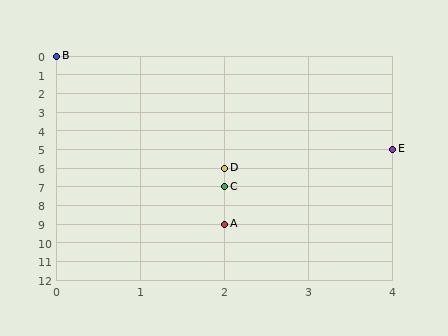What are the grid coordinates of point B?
Point B is at grid coordinates (0, 0).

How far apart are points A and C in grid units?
Points A and C are 2 rows apart.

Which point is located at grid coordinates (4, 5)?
Point E is at (4, 5).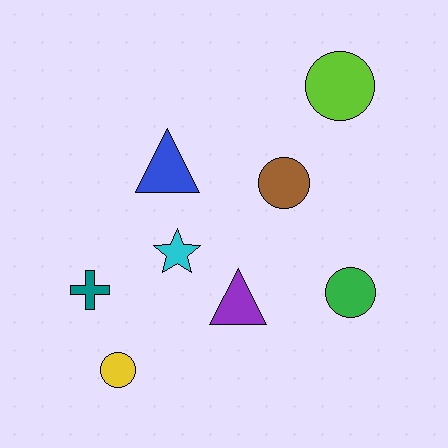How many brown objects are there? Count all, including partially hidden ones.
There is 1 brown object.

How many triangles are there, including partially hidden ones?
There are 2 triangles.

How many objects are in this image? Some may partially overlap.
There are 8 objects.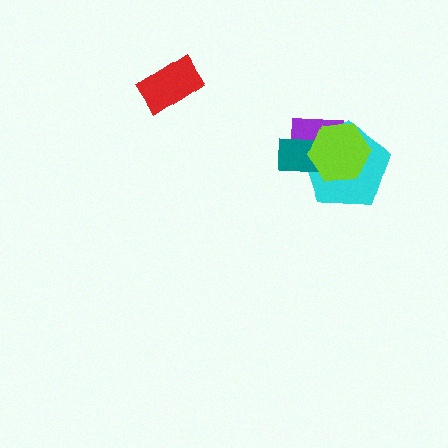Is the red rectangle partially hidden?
No, no other shape covers it.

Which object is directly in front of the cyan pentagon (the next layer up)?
The teal rectangle is directly in front of the cyan pentagon.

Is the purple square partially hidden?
Yes, it is partially covered by another shape.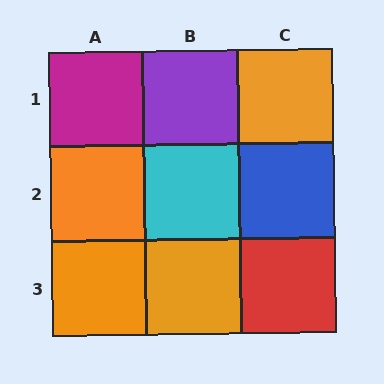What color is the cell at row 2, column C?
Blue.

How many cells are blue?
1 cell is blue.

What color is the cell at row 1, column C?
Orange.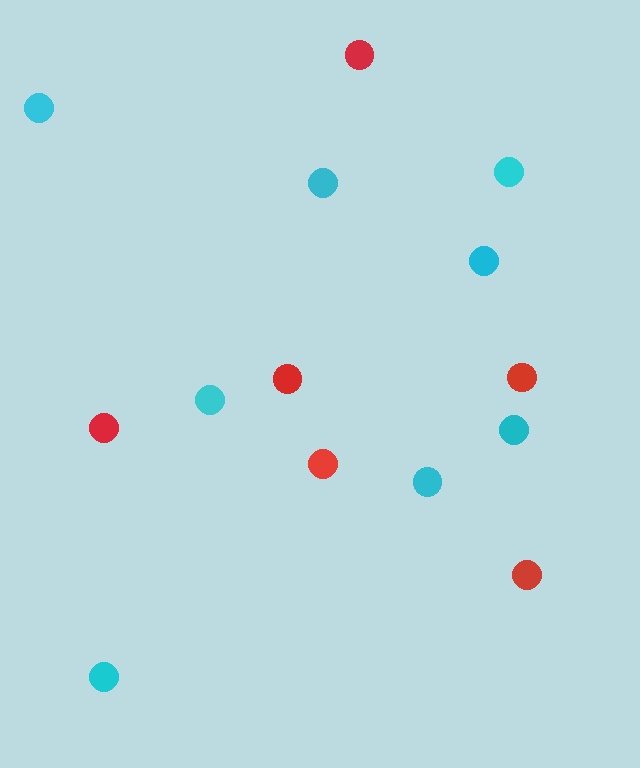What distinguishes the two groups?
There are 2 groups: one group of red circles (6) and one group of cyan circles (8).